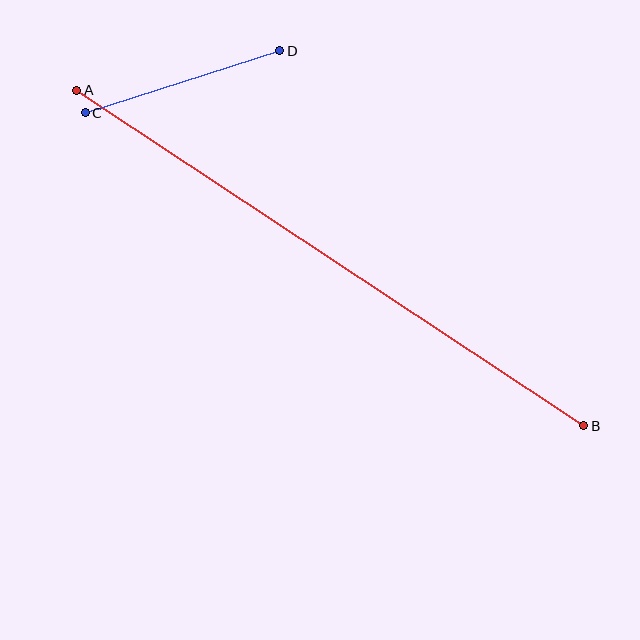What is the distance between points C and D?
The distance is approximately 204 pixels.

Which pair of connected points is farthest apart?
Points A and B are farthest apart.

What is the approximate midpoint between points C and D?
The midpoint is at approximately (183, 82) pixels.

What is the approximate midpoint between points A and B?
The midpoint is at approximately (330, 258) pixels.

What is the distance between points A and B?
The distance is approximately 608 pixels.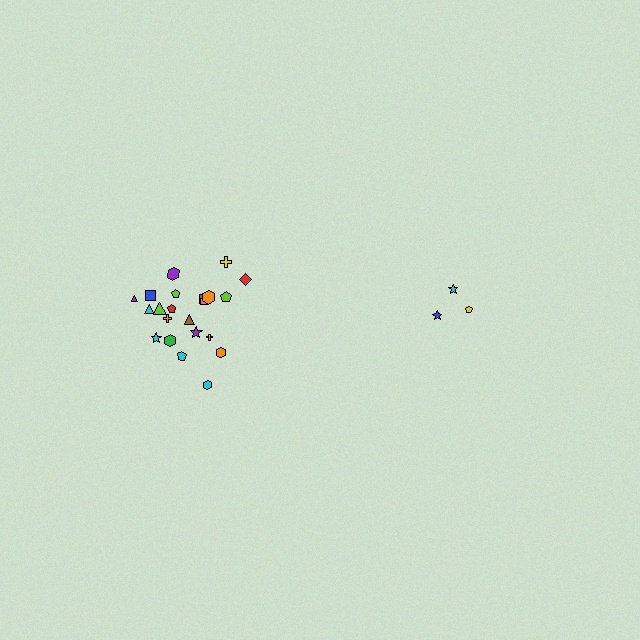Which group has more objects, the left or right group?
The left group.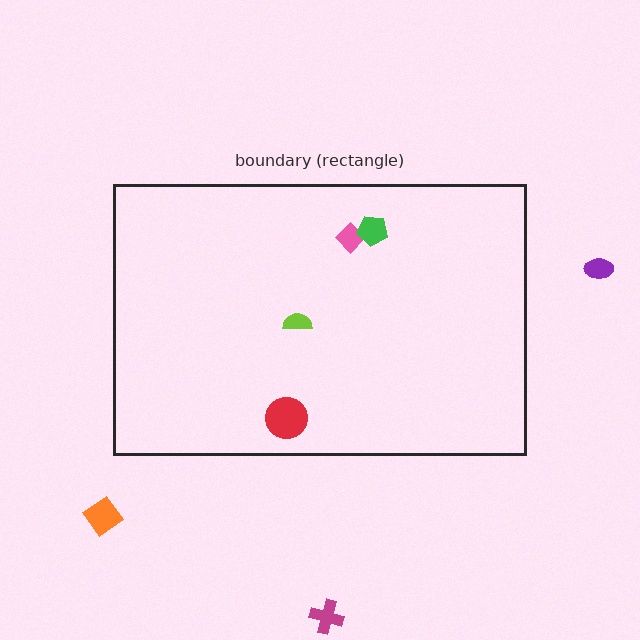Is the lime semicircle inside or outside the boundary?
Inside.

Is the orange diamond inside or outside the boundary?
Outside.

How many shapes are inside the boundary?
4 inside, 3 outside.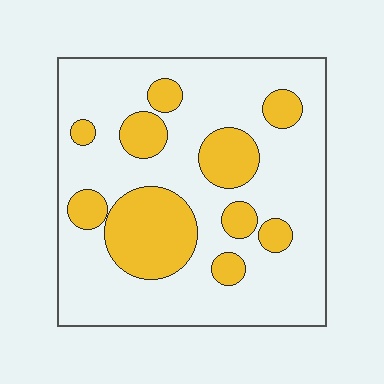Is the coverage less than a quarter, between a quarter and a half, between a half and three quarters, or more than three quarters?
Between a quarter and a half.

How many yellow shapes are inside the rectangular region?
10.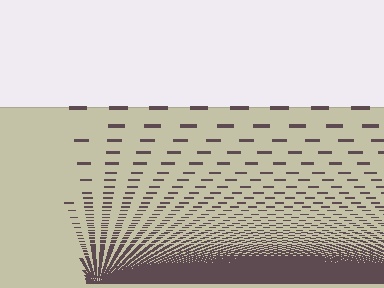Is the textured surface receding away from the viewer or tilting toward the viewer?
The surface appears to tilt toward the viewer. Texture elements get larger and sparser toward the top.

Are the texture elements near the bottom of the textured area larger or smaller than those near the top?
Smaller. The gradient is inverted — elements near the bottom are smaller and denser.